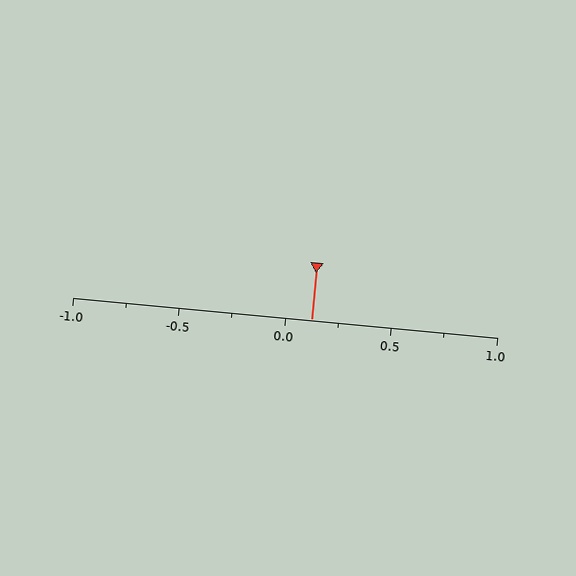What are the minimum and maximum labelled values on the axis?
The axis runs from -1.0 to 1.0.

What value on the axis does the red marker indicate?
The marker indicates approximately 0.12.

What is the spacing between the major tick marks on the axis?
The major ticks are spaced 0.5 apart.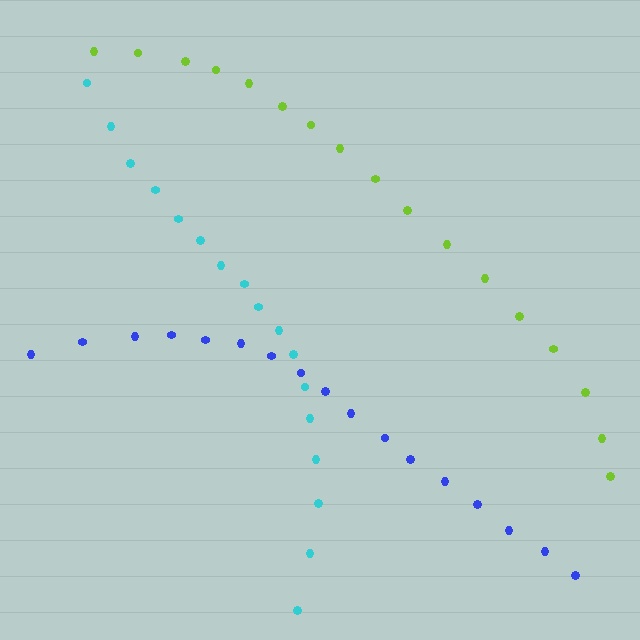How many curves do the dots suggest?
There are 3 distinct paths.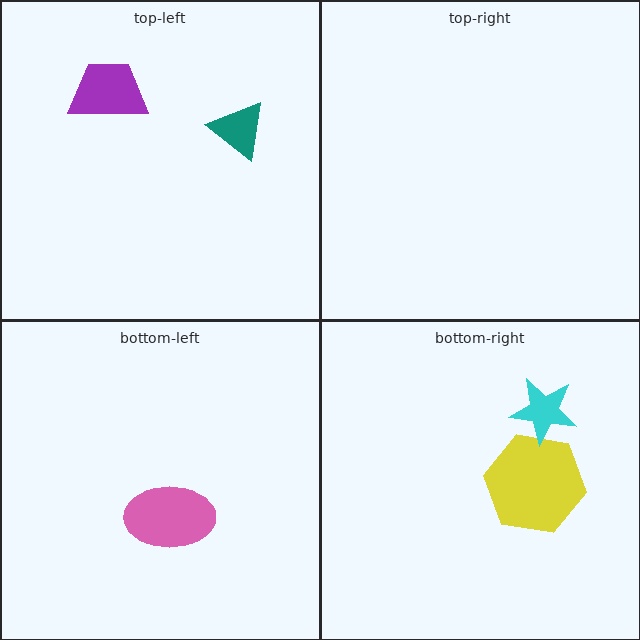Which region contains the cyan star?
The bottom-right region.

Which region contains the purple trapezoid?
The top-left region.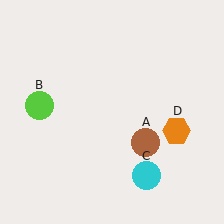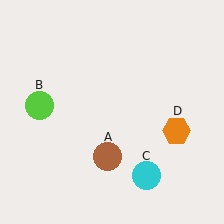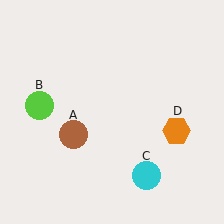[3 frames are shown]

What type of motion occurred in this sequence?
The brown circle (object A) rotated clockwise around the center of the scene.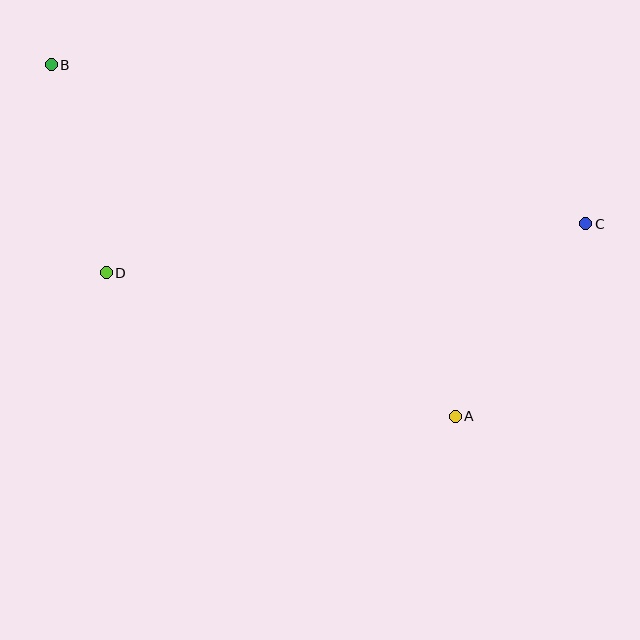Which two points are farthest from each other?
Points B and C are farthest from each other.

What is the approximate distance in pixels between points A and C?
The distance between A and C is approximately 233 pixels.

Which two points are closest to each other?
Points B and D are closest to each other.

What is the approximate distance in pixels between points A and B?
The distance between A and B is approximately 535 pixels.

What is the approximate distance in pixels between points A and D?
The distance between A and D is approximately 377 pixels.